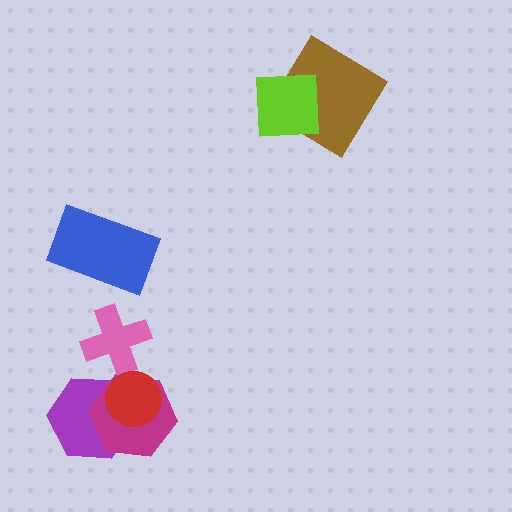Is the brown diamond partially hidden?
Yes, it is partially covered by another shape.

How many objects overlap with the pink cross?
0 objects overlap with the pink cross.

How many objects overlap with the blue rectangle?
0 objects overlap with the blue rectangle.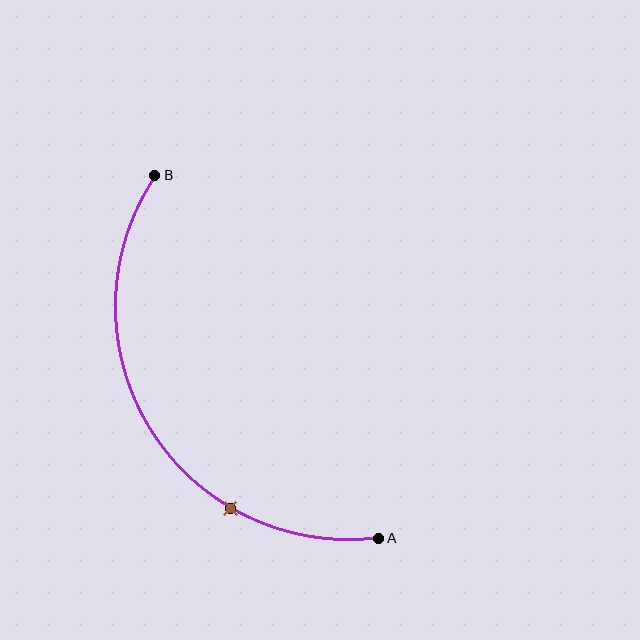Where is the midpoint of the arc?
The arc midpoint is the point on the curve farthest from the straight line joining A and B. It sits to the left of that line.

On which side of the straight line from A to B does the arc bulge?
The arc bulges to the left of the straight line connecting A and B.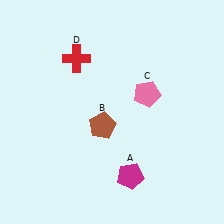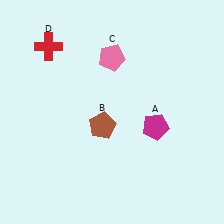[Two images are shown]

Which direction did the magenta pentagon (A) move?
The magenta pentagon (A) moved up.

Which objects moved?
The objects that moved are: the magenta pentagon (A), the pink pentagon (C), the red cross (D).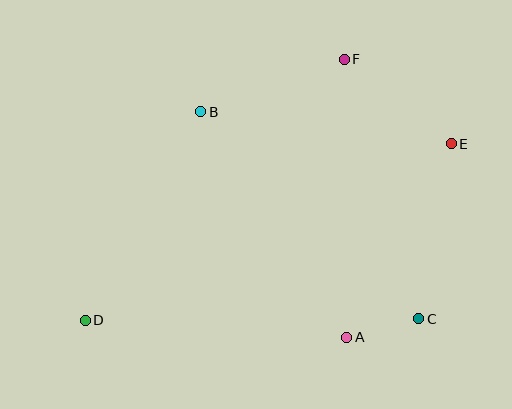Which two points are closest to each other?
Points A and C are closest to each other.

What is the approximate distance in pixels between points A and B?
The distance between A and B is approximately 268 pixels.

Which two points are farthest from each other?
Points D and E are farthest from each other.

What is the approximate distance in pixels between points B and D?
The distance between B and D is approximately 238 pixels.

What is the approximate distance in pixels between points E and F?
The distance between E and F is approximately 137 pixels.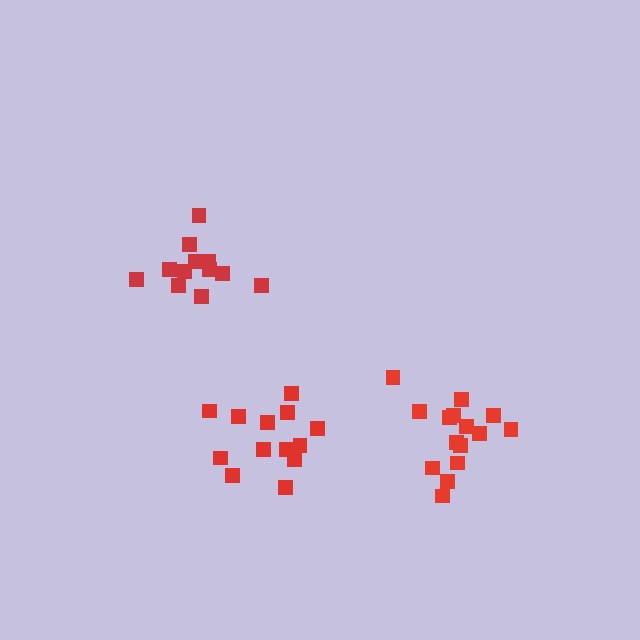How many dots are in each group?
Group 1: 15 dots, Group 2: 12 dots, Group 3: 13 dots (40 total).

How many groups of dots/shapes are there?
There are 3 groups.